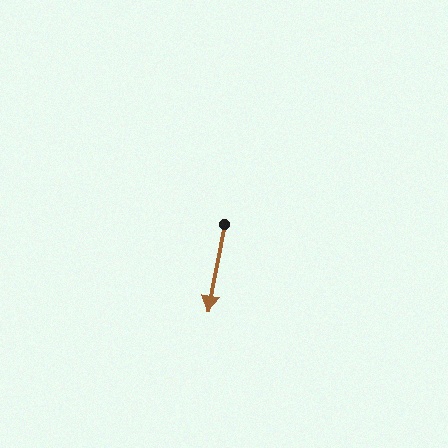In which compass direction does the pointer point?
South.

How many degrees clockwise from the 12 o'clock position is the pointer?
Approximately 191 degrees.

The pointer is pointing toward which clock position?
Roughly 6 o'clock.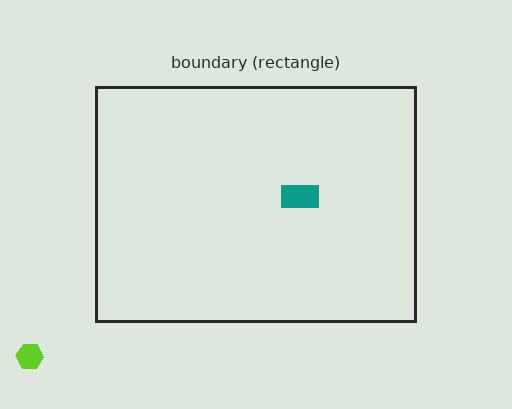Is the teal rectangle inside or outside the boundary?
Inside.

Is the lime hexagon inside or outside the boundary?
Outside.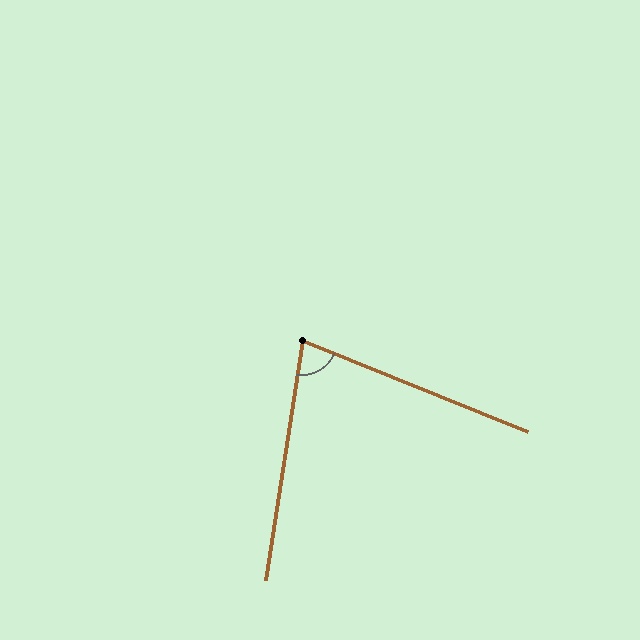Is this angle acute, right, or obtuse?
It is acute.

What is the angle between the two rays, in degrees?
Approximately 77 degrees.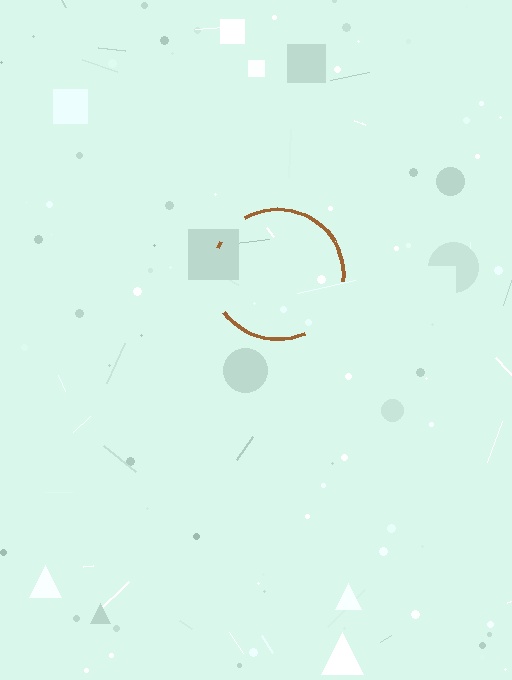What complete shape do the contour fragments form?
The contour fragments form a circle.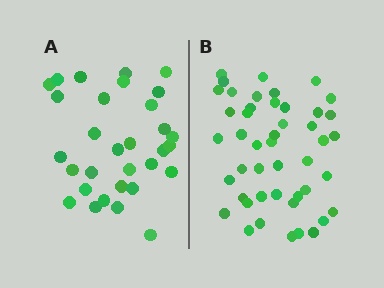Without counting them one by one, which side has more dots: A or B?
Region B (the right region) has more dots.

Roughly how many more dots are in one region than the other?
Region B has approximately 15 more dots than region A.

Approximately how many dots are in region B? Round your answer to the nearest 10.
About 50 dots. (The exact count is 46, which rounds to 50.)